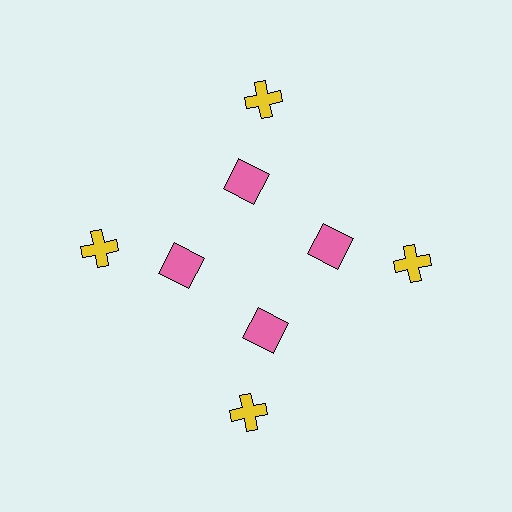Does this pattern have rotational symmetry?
Yes, this pattern has 4-fold rotational symmetry. It looks the same after rotating 90 degrees around the center.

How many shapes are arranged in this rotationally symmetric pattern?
There are 8 shapes, arranged in 4 groups of 2.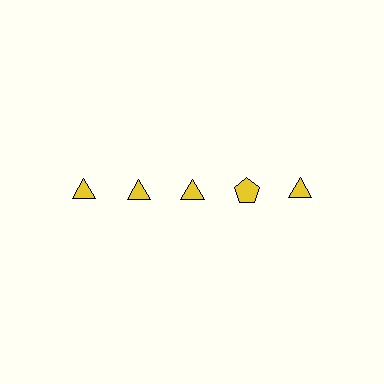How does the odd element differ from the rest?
It has a different shape: pentagon instead of triangle.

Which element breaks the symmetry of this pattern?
The yellow pentagon in the top row, second from right column breaks the symmetry. All other shapes are yellow triangles.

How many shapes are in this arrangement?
There are 5 shapes arranged in a grid pattern.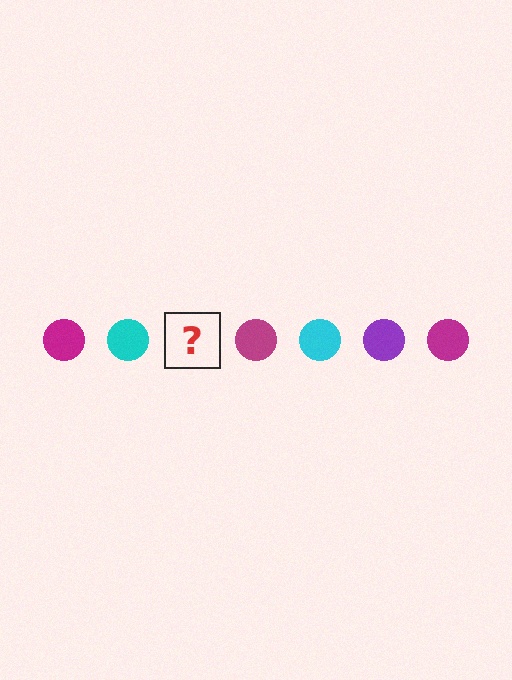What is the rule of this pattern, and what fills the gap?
The rule is that the pattern cycles through magenta, cyan, purple circles. The gap should be filled with a purple circle.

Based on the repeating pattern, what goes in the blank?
The blank should be a purple circle.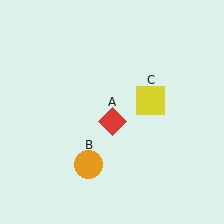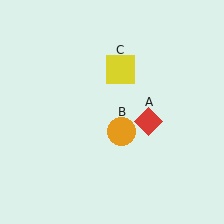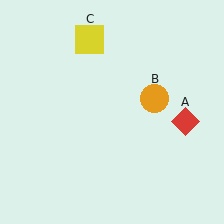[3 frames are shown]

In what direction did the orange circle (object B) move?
The orange circle (object B) moved up and to the right.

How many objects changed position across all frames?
3 objects changed position: red diamond (object A), orange circle (object B), yellow square (object C).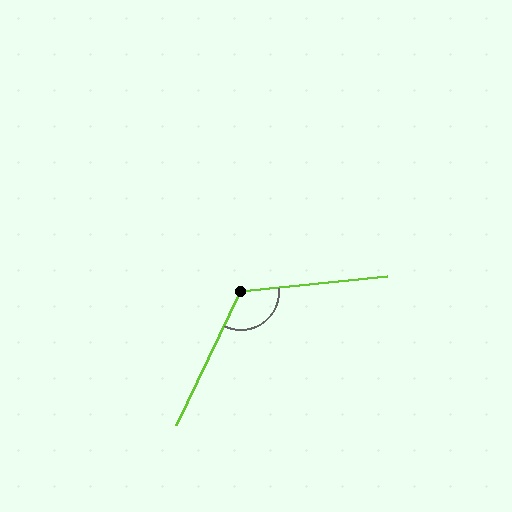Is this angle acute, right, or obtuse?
It is obtuse.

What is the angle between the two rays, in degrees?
Approximately 122 degrees.